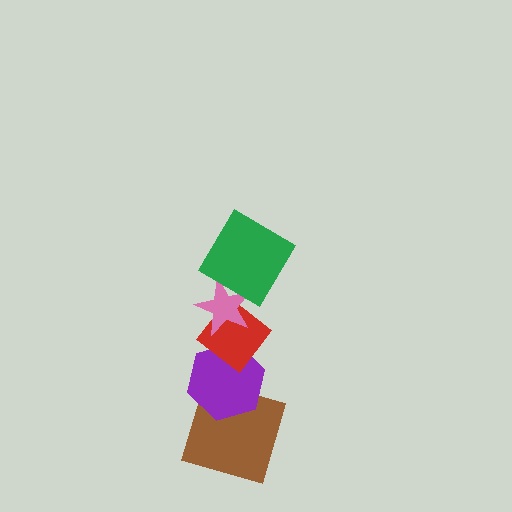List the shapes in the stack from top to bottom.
From top to bottom: the green diamond, the pink star, the red diamond, the purple hexagon, the brown square.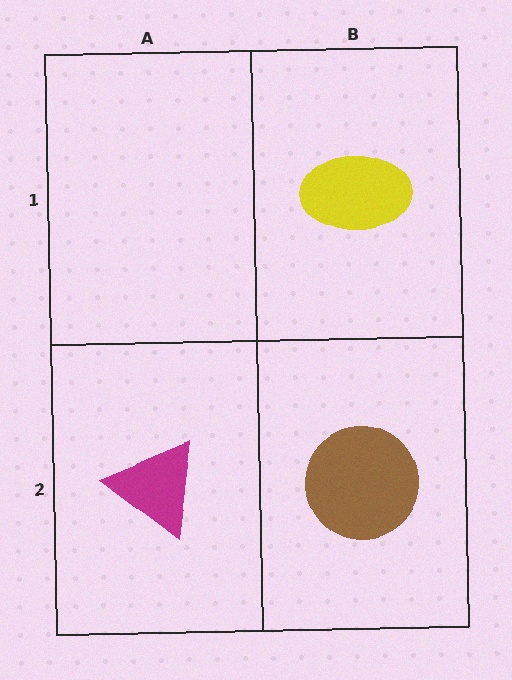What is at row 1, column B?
A yellow ellipse.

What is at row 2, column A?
A magenta triangle.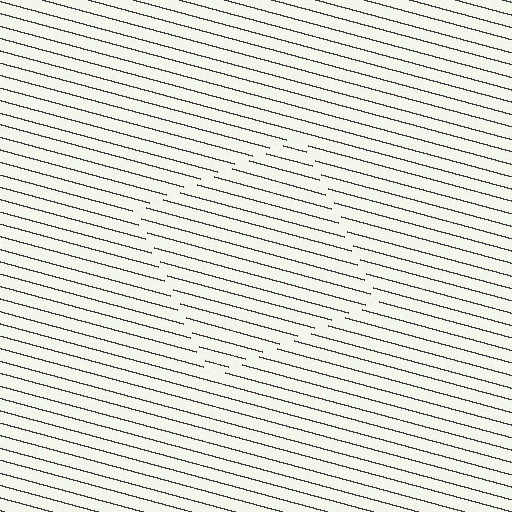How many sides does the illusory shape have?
4 sides — the line-ends trace a square.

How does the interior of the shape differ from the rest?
The interior of the shape contains the same grating, shifted by half a period — the contour is defined by the phase discontinuity where line-ends from the inner and outer gratings abut.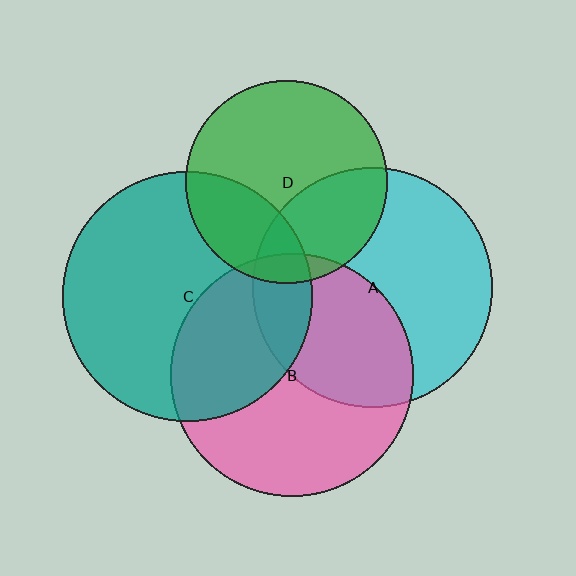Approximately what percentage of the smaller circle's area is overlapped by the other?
Approximately 5%.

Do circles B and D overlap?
Yes.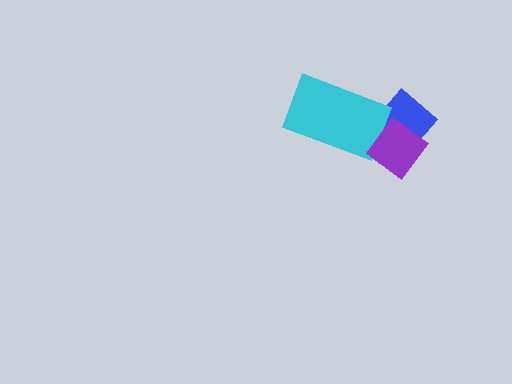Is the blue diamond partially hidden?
Yes, it is partially covered by another shape.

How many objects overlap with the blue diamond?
2 objects overlap with the blue diamond.